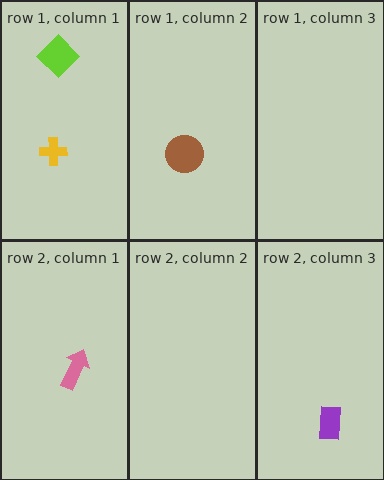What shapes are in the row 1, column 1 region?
The yellow cross, the lime diamond.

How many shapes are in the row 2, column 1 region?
1.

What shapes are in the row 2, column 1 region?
The pink arrow.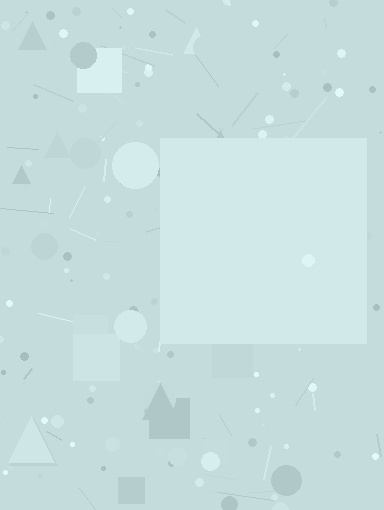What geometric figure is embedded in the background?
A square is embedded in the background.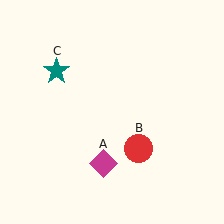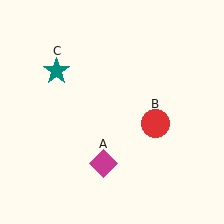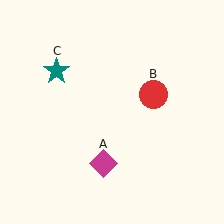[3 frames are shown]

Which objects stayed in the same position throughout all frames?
Magenta diamond (object A) and teal star (object C) remained stationary.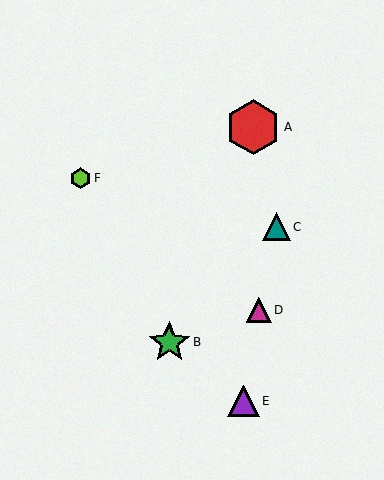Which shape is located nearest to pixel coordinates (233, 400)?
The purple triangle (labeled E) at (243, 401) is nearest to that location.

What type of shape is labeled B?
Shape B is a green star.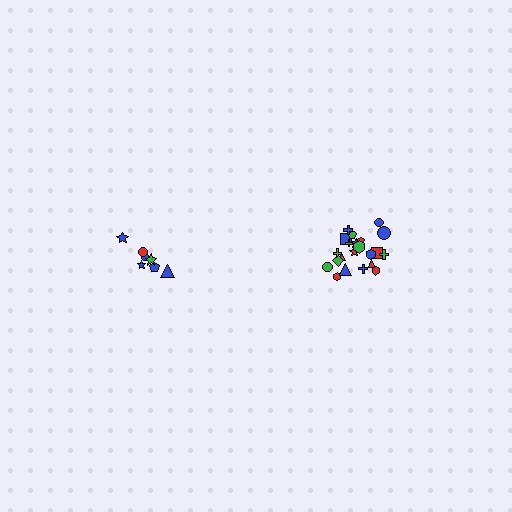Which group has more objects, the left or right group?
The right group.